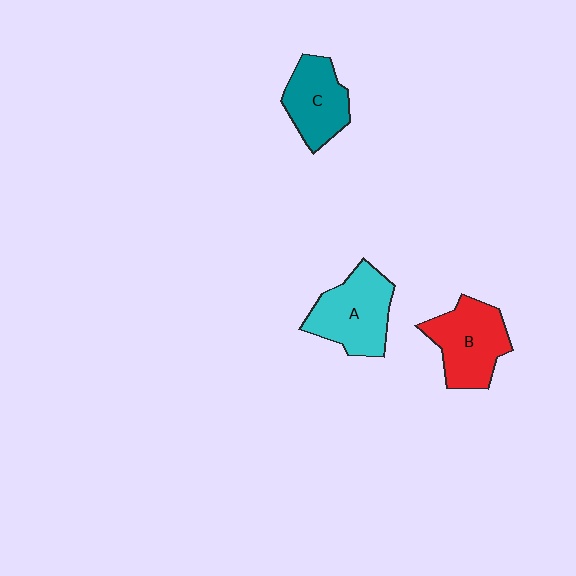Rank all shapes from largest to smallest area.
From largest to smallest: A (cyan), B (red), C (teal).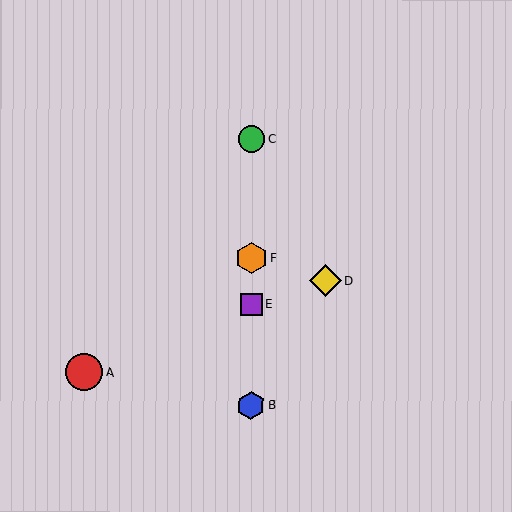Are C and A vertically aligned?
No, C is at x≈252 and A is at x≈84.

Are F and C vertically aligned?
Yes, both are at x≈251.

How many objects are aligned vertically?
4 objects (B, C, E, F) are aligned vertically.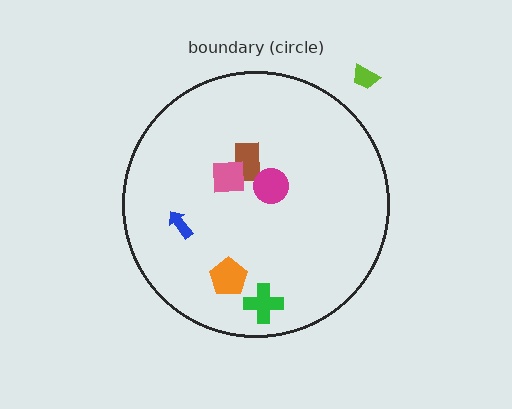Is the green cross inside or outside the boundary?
Inside.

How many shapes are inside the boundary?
6 inside, 1 outside.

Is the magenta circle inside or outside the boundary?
Inside.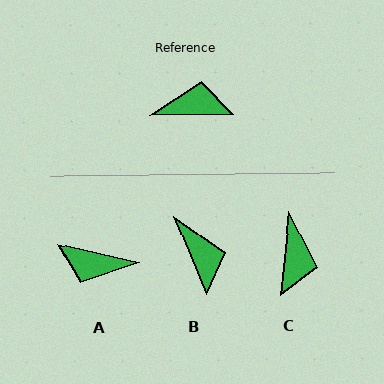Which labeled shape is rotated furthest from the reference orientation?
A, about 166 degrees away.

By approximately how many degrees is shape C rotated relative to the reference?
Approximately 97 degrees clockwise.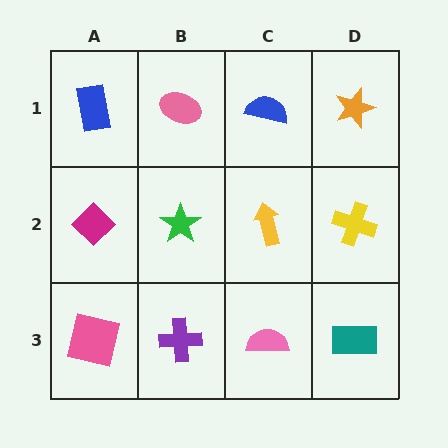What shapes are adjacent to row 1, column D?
A yellow cross (row 2, column D), a blue semicircle (row 1, column C).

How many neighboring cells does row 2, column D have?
3.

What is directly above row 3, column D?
A yellow cross.